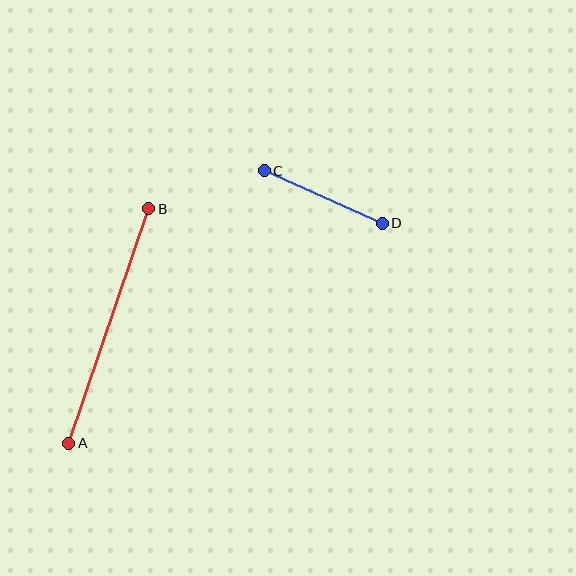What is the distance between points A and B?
The distance is approximately 248 pixels.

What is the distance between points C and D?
The distance is approximately 129 pixels.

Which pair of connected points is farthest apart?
Points A and B are farthest apart.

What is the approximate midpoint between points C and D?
The midpoint is at approximately (323, 197) pixels.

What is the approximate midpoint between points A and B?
The midpoint is at approximately (109, 326) pixels.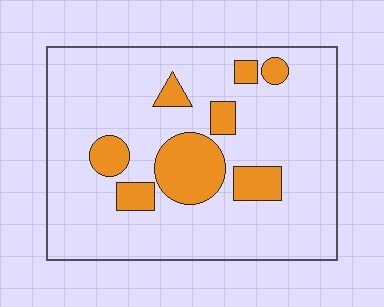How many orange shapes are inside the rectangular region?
8.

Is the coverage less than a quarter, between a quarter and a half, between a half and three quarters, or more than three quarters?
Less than a quarter.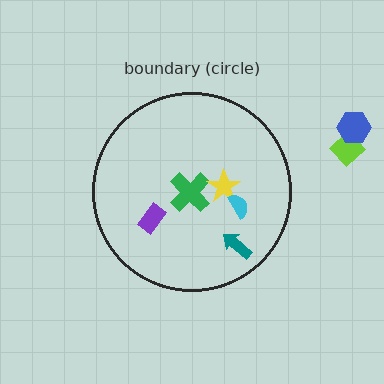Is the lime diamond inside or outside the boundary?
Outside.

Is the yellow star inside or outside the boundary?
Inside.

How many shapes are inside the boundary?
5 inside, 2 outside.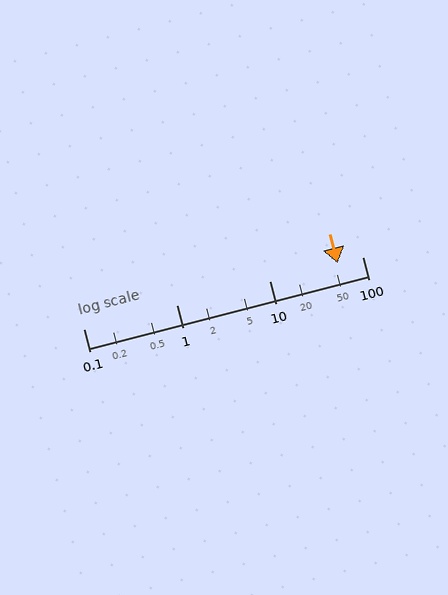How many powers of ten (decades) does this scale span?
The scale spans 3 decades, from 0.1 to 100.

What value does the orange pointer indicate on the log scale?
The pointer indicates approximately 54.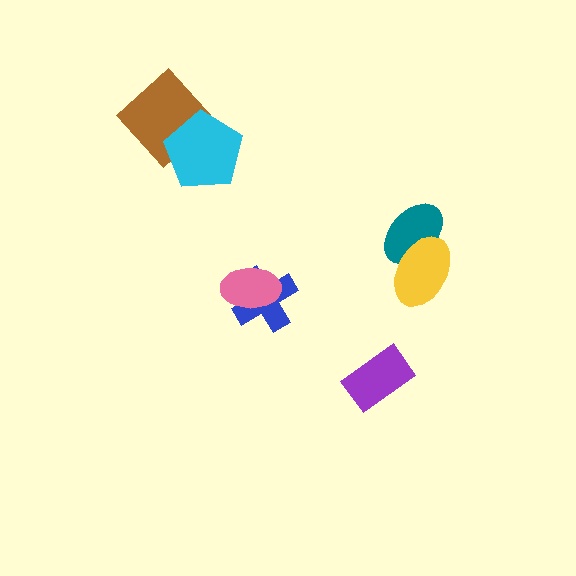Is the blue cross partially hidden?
Yes, it is partially covered by another shape.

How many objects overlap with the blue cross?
1 object overlaps with the blue cross.